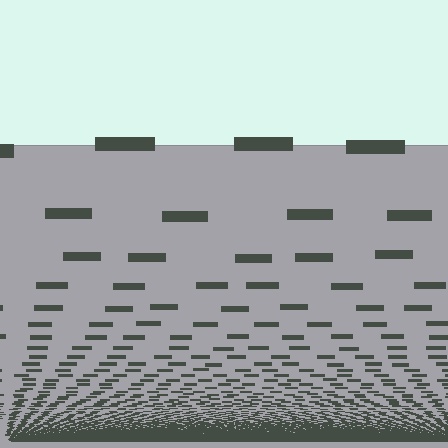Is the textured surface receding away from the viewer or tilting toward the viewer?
The surface appears to tilt toward the viewer. Texture elements get larger and sparser toward the top.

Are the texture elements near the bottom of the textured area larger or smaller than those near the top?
Smaller. The gradient is inverted — elements near the bottom are smaller and denser.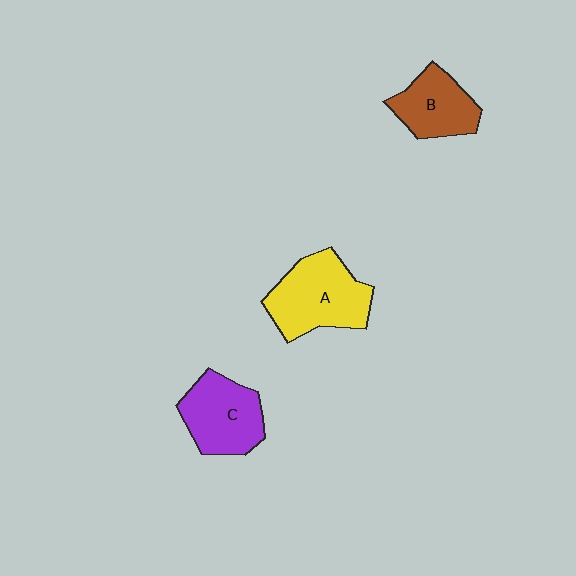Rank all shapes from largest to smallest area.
From largest to smallest: A (yellow), C (purple), B (brown).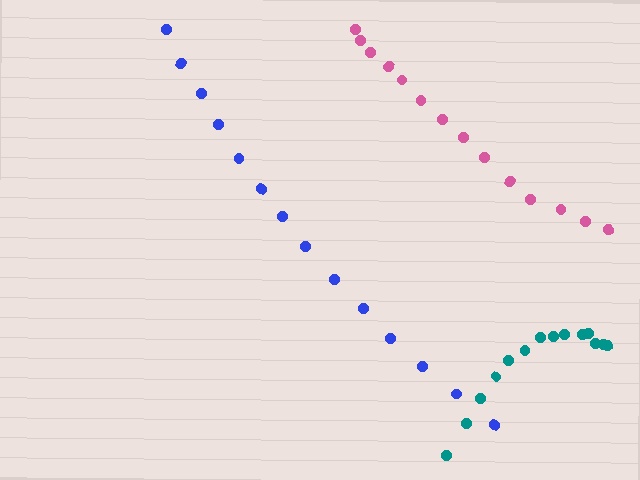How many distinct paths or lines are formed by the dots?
There are 3 distinct paths.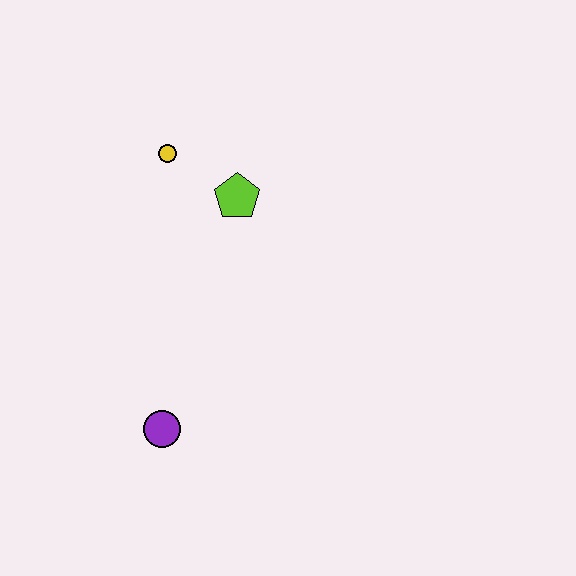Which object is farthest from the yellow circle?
The purple circle is farthest from the yellow circle.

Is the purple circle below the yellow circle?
Yes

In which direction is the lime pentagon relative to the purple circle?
The lime pentagon is above the purple circle.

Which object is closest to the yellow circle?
The lime pentagon is closest to the yellow circle.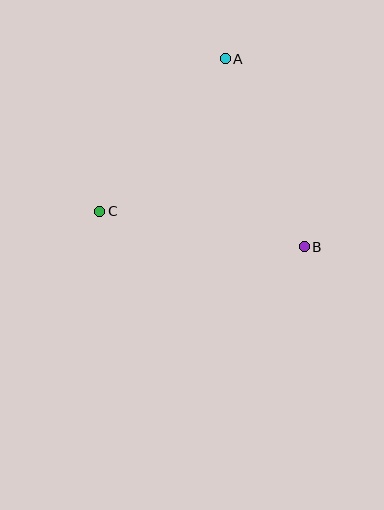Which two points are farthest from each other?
Points B and C are farthest from each other.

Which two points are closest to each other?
Points A and C are closest to each other.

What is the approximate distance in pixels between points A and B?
The distance between A and B is approximately 204 pixels.